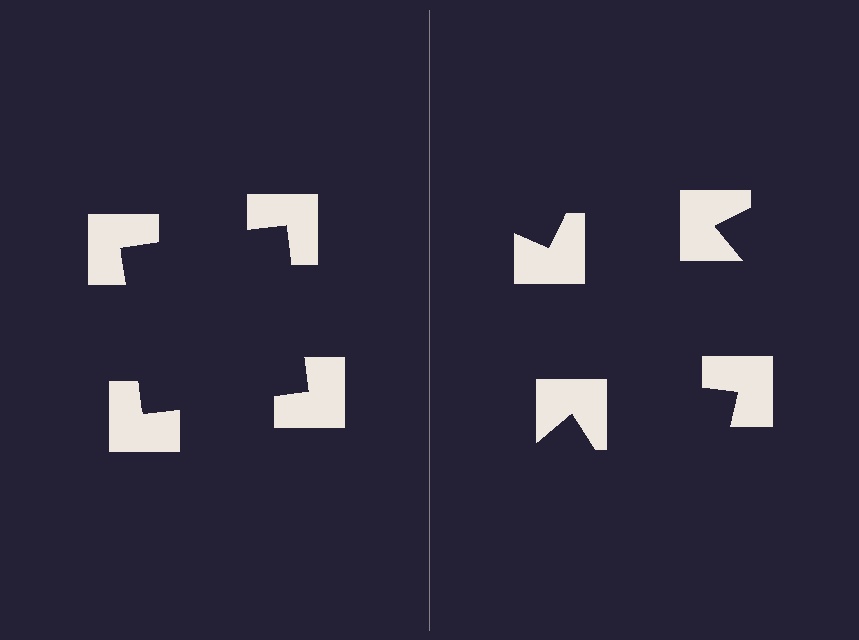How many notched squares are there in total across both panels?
8 — 4 on each side.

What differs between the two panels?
The notched squares are positioned identically on both sides; only the wedge orientations differ. On the left they align to a square; on the right they are misaligned.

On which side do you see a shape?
An illusory square appears on the left side. On the right side the wedge cuts are rotated, so no coherent shape forms.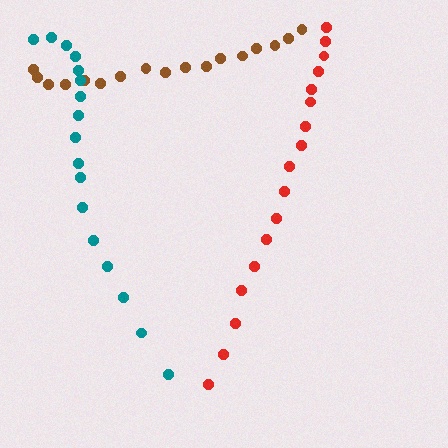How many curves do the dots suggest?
There are 3 distinct paths.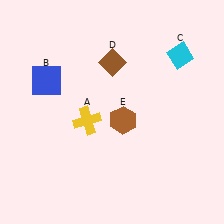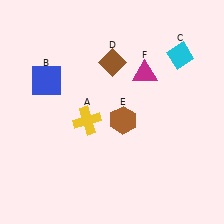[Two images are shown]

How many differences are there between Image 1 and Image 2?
There is 1 difference between the two images.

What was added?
A magenta triangle (F) was added in Image 2.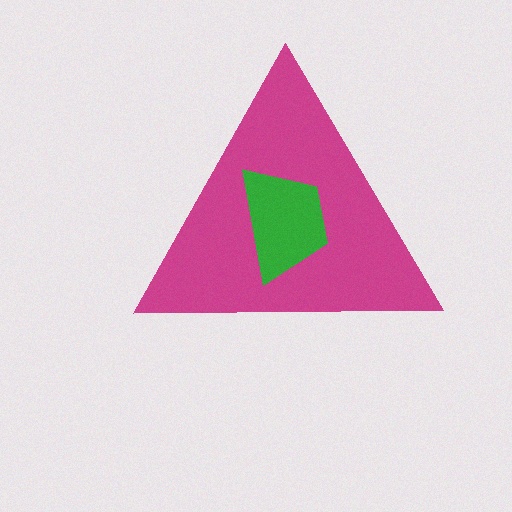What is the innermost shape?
The green trapezoid.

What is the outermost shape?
The magenta triangle.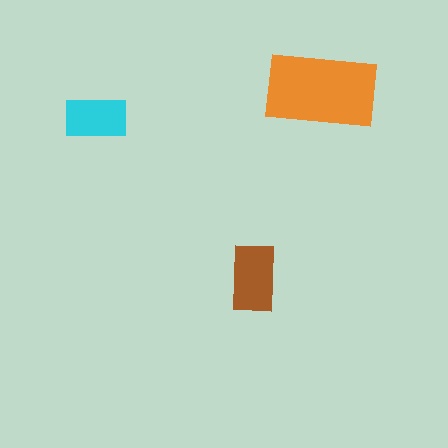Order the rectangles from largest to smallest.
the orange one, the brown one, the cyan one.